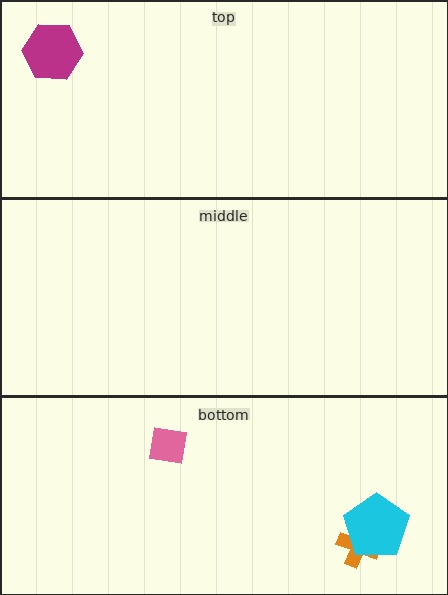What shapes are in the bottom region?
The orange cross, the pink square, the cyan pentagon.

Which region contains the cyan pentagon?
The bottom region.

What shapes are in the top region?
The magenta hexagon.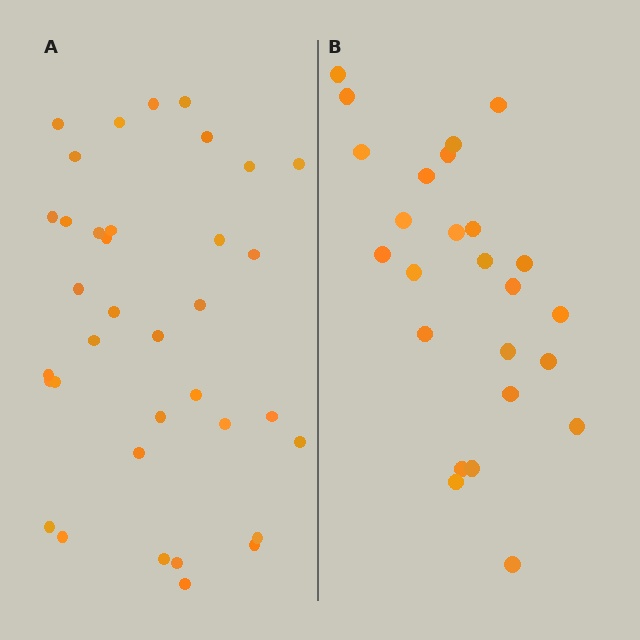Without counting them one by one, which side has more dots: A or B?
Region A (the left region) has more dots.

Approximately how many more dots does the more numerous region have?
Region A has roughly 12 or so more dots than region B.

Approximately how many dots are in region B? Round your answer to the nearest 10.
About 20 dots. (The exact count is 25, which rounds to 20.)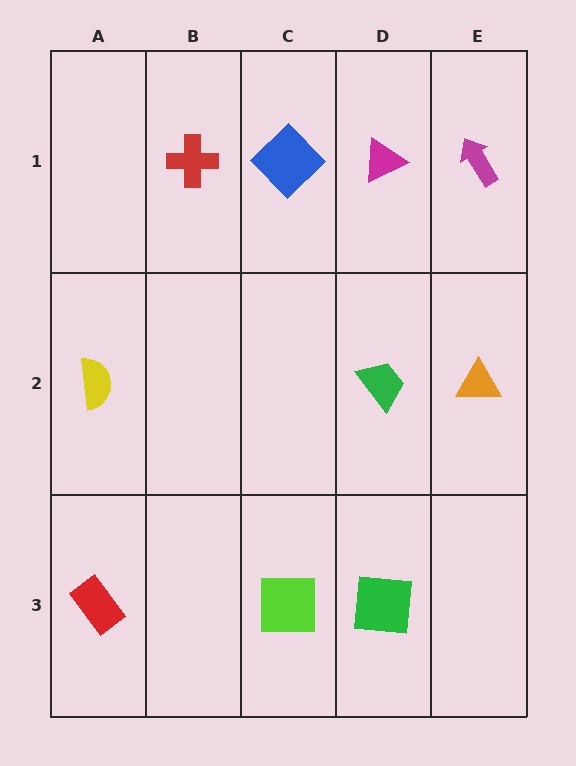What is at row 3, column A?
A red rectangle.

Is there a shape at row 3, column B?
No, that cell is empty.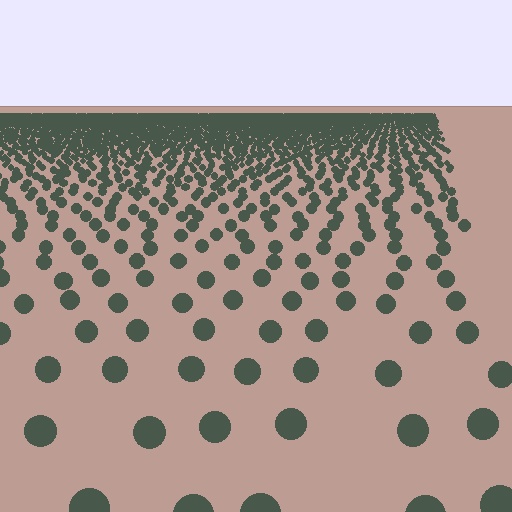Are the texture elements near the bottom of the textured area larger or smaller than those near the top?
Larger. Near the bottom, elements are closer to the viewer and appear at a bigger on-screen size.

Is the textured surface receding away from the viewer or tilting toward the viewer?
The surface is receding away from the viewer. Texture elements get smaller and denser toward the top.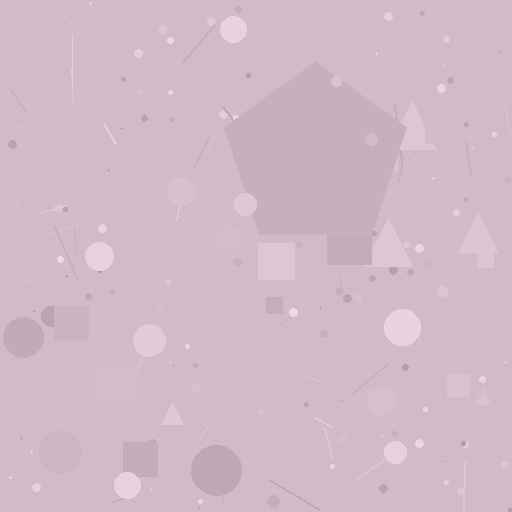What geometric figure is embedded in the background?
A pentagon is embedded in the background.